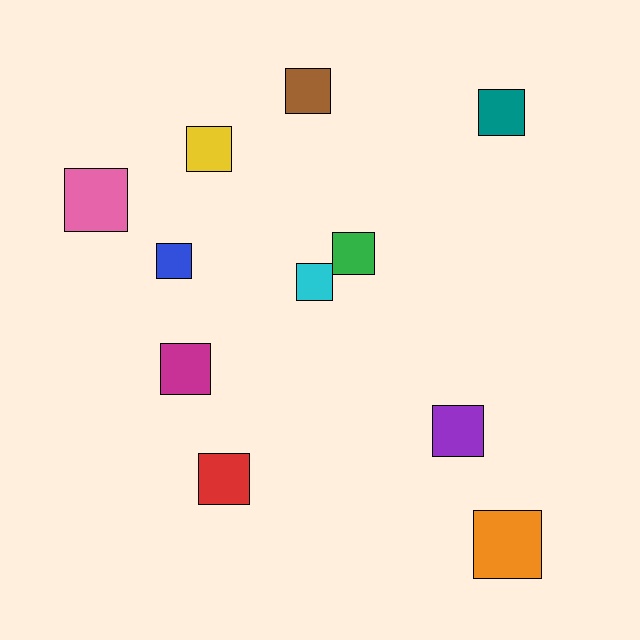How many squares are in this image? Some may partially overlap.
There are 11 squares.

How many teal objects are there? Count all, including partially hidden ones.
There is 1 teal object.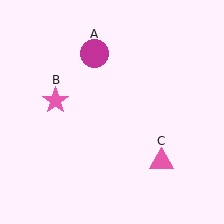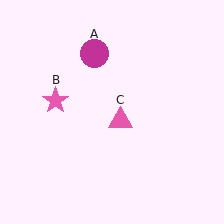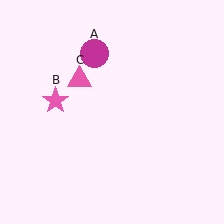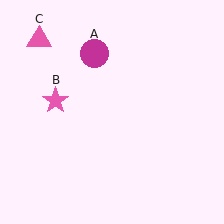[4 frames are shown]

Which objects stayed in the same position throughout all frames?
Magenta circle (object A) and pink star (object B) remained stationary.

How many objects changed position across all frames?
1 object changed position: pink triangle (object C).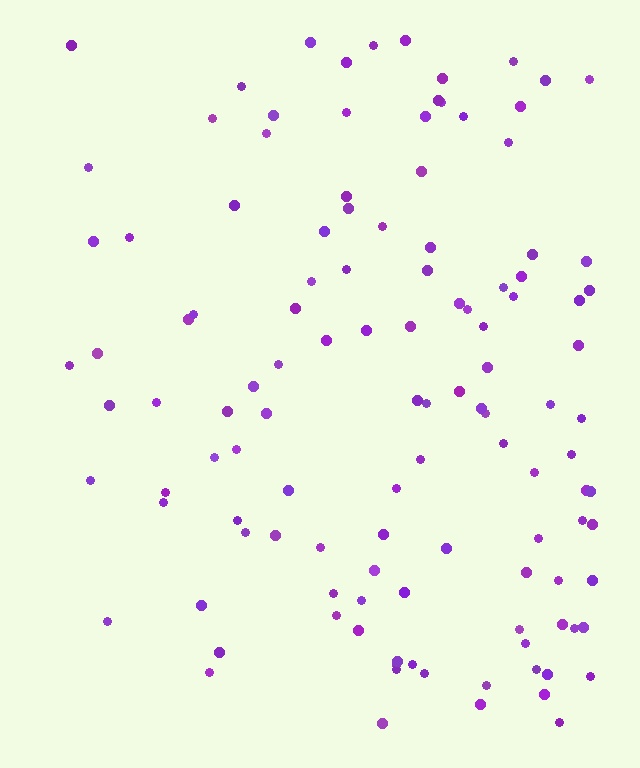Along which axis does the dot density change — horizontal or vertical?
Horizontal.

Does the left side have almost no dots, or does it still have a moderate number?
Still a moderate number, just noticeably fewer than the right.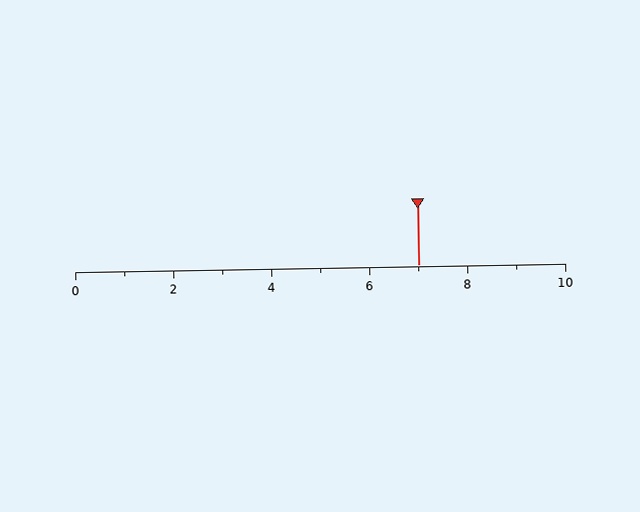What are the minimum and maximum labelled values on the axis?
The axis runs from 0 to 10.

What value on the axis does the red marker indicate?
The marker indicates approximately 7.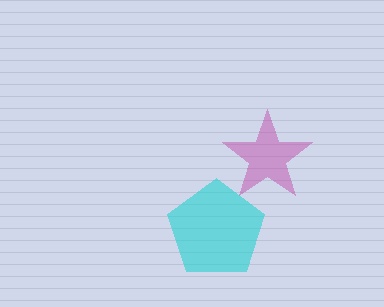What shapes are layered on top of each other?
The layered shapes are: a magenta star, a cyan pentagon.